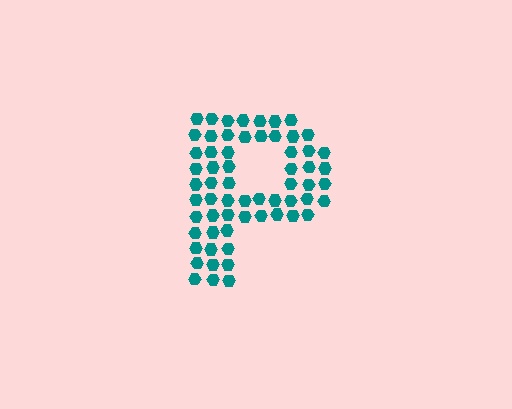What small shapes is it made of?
It is made of small hexagons.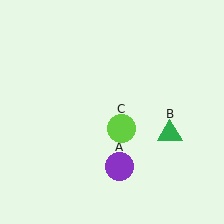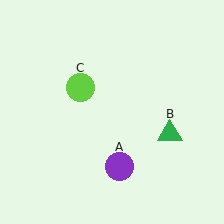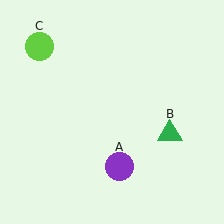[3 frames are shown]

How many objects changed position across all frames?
1 object changed position: lime circle (object C).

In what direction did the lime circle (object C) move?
The lime circle (object C) moved up and to the left.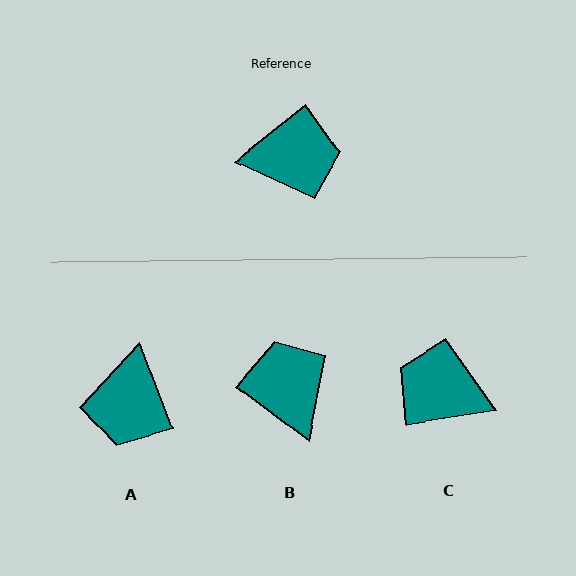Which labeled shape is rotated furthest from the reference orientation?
C, about 150 degrees away.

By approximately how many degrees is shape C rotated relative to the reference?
Approximately 150 degrees counter-clockwise.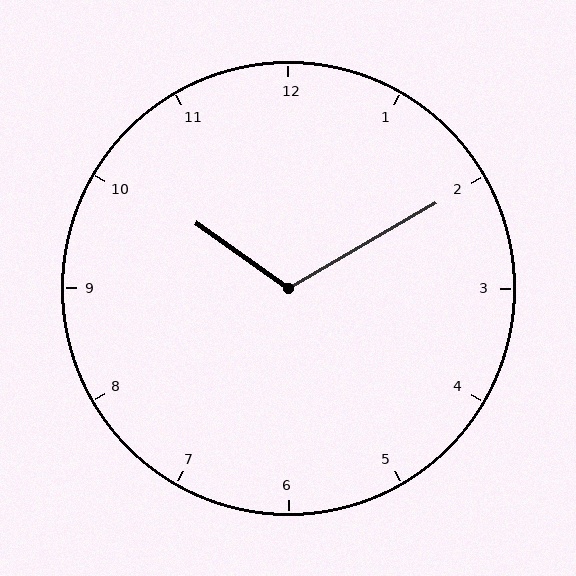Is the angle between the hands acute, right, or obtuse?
It is obtuse.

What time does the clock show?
10:10.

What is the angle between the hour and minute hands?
Approximately 115 degrees.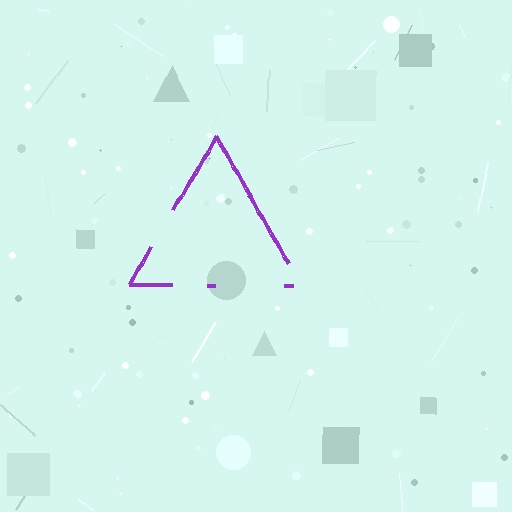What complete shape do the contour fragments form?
The contour fragments form a triangle.